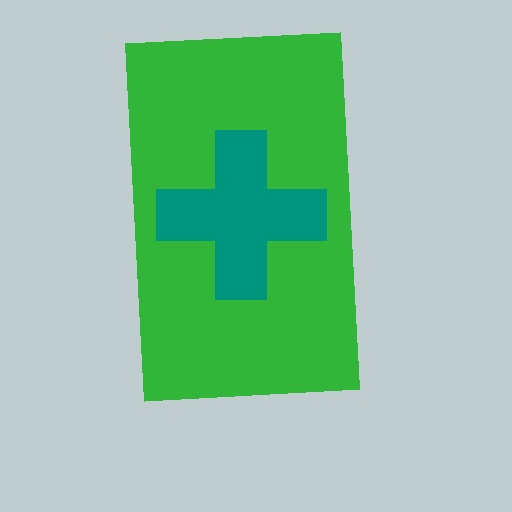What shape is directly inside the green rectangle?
The teal cross.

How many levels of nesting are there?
2.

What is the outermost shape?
The green rectangle.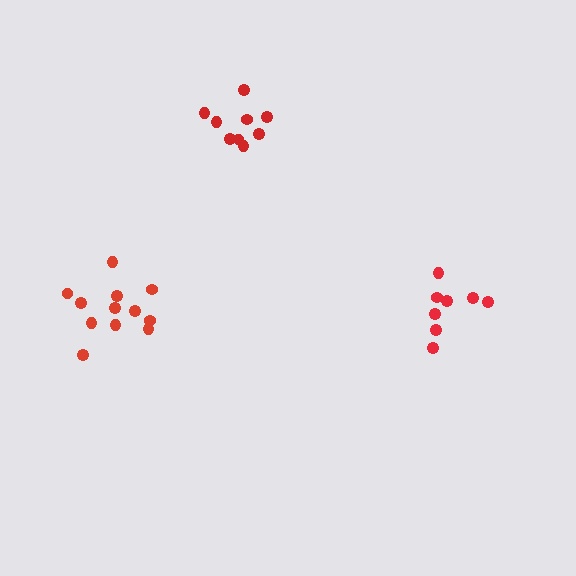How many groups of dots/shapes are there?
There are 3 groups.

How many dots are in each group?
Group 1: 9 dots, Group 2: 8 dots, Group 3: 12 dots (29 total).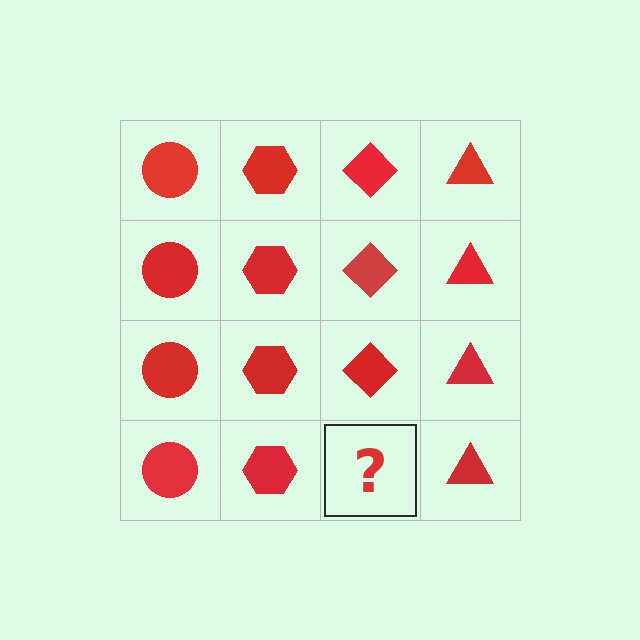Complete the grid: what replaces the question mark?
The question mark should be replaced with a red diamond.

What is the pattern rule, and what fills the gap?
The rule is that each column has a consistent shape. The gap should be filled with a red diamond.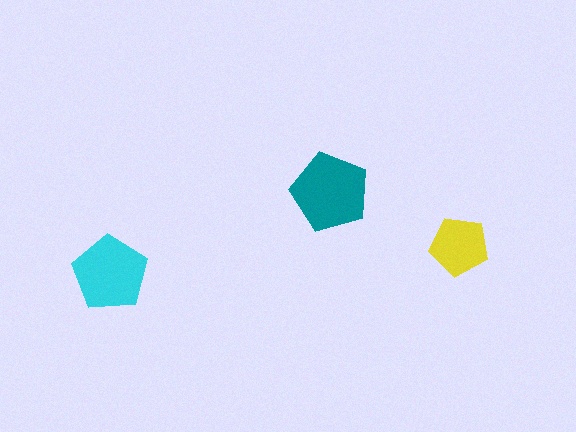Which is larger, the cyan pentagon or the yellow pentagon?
The cyan one.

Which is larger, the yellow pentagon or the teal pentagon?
The teal one.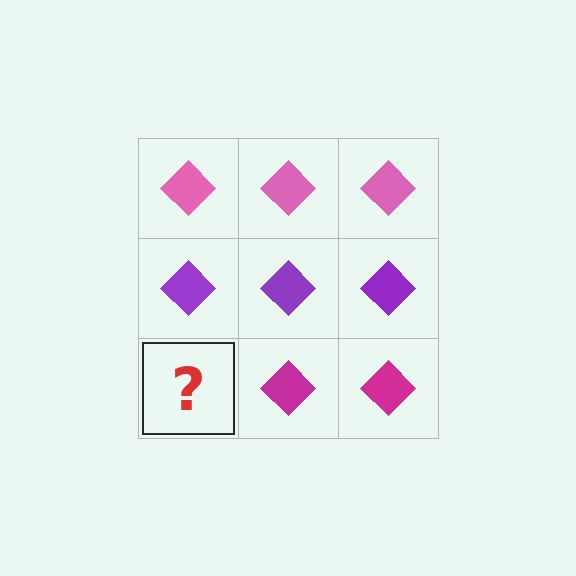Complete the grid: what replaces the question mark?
The question mark should be replaced with a magenta diamond.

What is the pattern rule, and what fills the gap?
The rule is that each row has a consistent color. The gap should be filled with a magenta diamond.